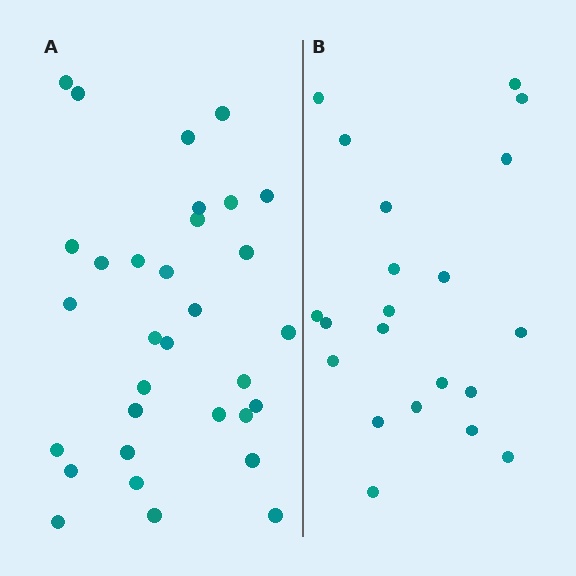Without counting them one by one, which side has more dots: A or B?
Region A (the left region) has more dots.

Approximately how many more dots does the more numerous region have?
Region A has roughly 12 or so more dots than region B.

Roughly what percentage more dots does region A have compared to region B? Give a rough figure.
About 50% more.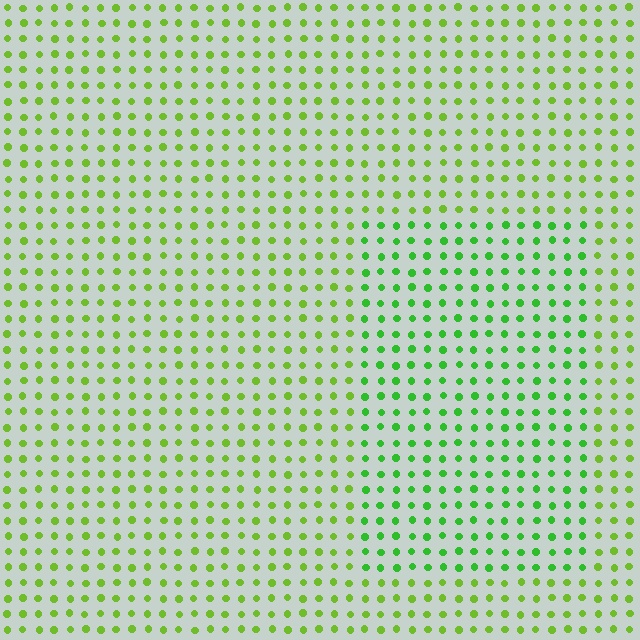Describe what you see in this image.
The image is filled with small lime elements in a uniform arrangement. A rectangle-shaped region is visible where the elements are tinted to a slightly different hue, forming a subtle color boundary.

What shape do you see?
I see a rectangle.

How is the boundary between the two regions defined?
The boundary is defined purely by a slight shift in hue (about 27 degrees). Spacing, size, and orientation are identical on both sides.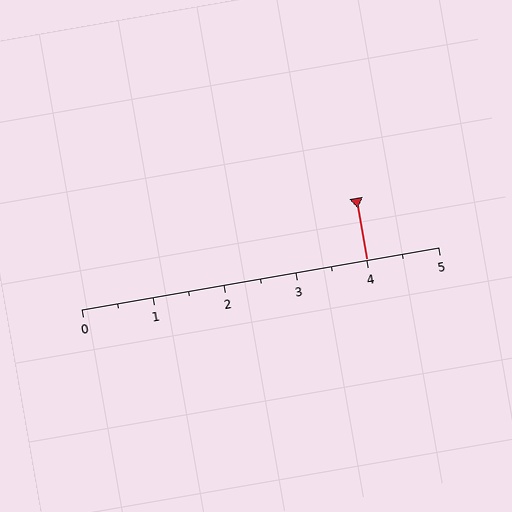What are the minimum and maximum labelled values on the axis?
The axis runs from 0 to 5.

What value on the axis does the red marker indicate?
The marker indicates approximately 4.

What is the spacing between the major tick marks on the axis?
The major ticks are spaced 1 apart.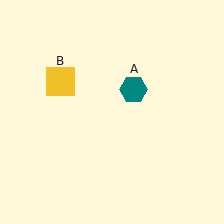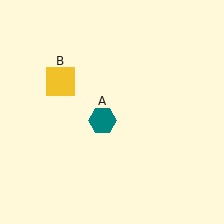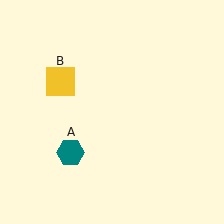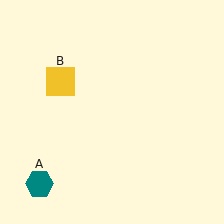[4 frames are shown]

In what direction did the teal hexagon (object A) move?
The teal hexagon (object A) moved down and to the left.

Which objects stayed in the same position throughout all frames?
Yellow square (object B) remained stationary.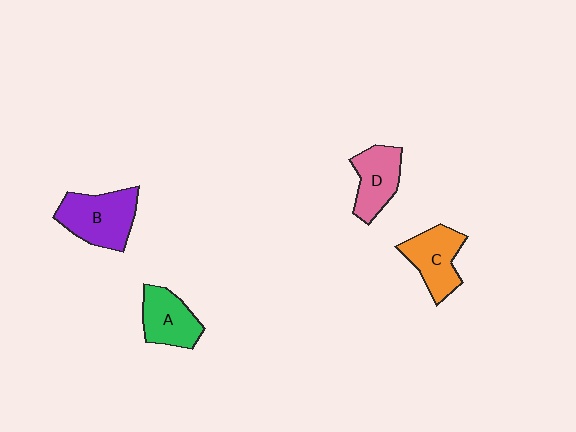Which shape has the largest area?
Shape B (purple).